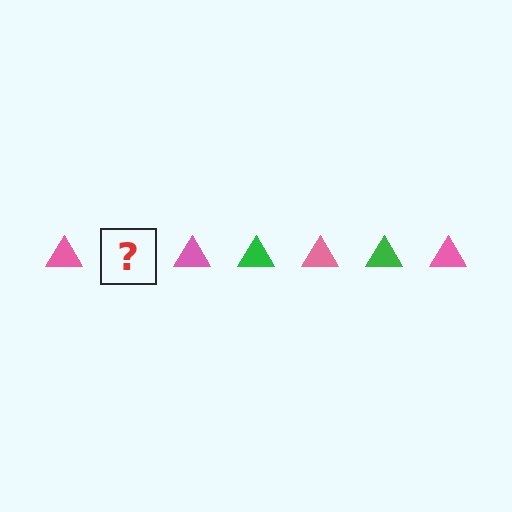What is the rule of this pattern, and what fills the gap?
The rule is that the pattern cycles through pink, green triangles. The gap should be filled with a green triangle.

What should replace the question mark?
The question mark should be replaced with a green triangle.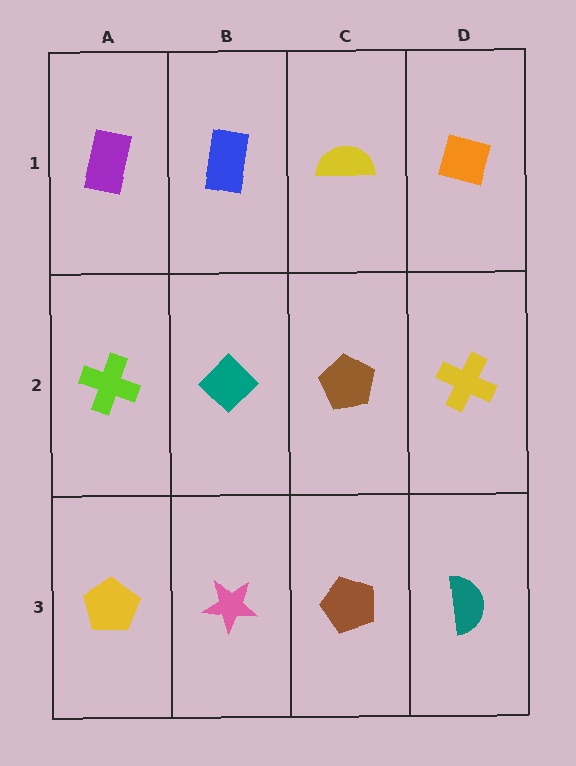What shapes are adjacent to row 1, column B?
A teal diamond (row 2, column B), a purple rectangle (row 1, column A), a yellow semicircle (row 1, column C).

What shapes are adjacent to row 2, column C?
A yellow semicircle (row 1, column C), a brown pentagon (row 3, column C), a teal diamond (row 2, column B), a yellow cross (row 2, column D).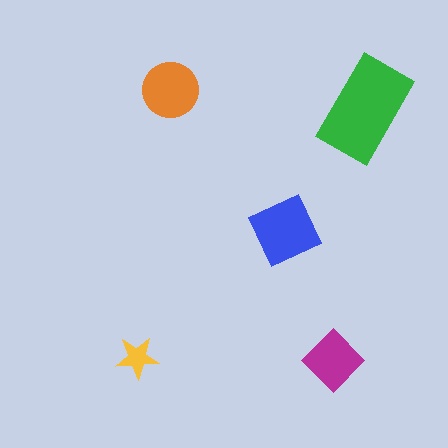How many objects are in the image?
There are 5 objects in the image.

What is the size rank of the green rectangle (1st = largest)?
1st.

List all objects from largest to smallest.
The green rectangle, the blue square, the orange circle, the magenta diamond, the yellow star.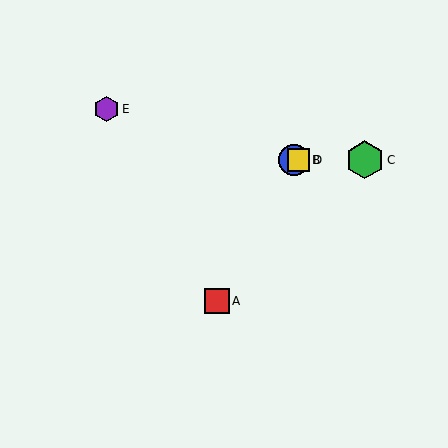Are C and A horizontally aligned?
No, C is at y≈160 and A is at y≈301.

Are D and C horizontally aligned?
Yes, both are at y≈160.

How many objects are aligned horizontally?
3 objects (B, C, D) are aligned horizontally.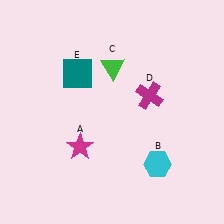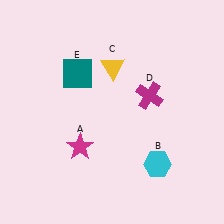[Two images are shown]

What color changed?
The triangle (C) changed from green in Image 1 to yellow in Image 2.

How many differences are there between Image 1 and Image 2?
There is 1 difference between the two images.